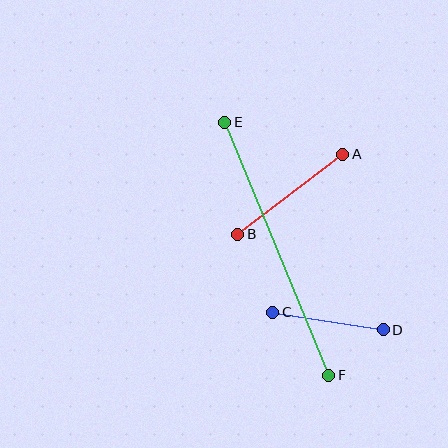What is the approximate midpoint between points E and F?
The midpoint is at approximately (277, 249) pixels.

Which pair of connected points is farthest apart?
Points E and F are farthest apart.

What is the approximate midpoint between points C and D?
The midpoint is at approximately (328, 321) pixels.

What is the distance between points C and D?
The distance is approximately 112 pixels.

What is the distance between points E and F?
The distance is approximately 274 pixels.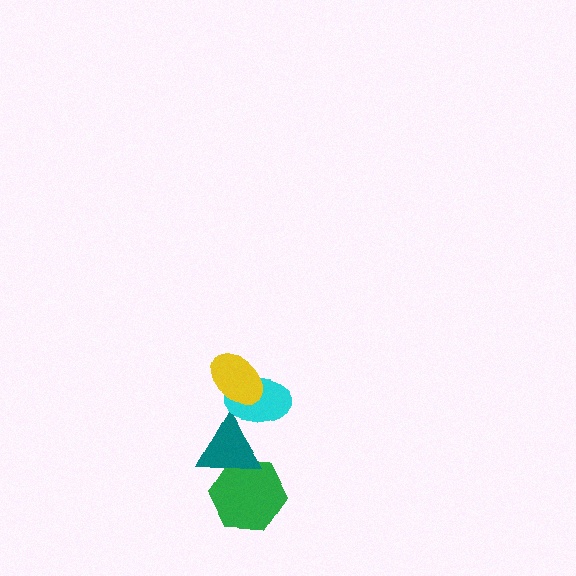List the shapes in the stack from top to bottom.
From top to bottom: the yellow ellipse, the cyan ellipse, the teal triangle, the green hexagon.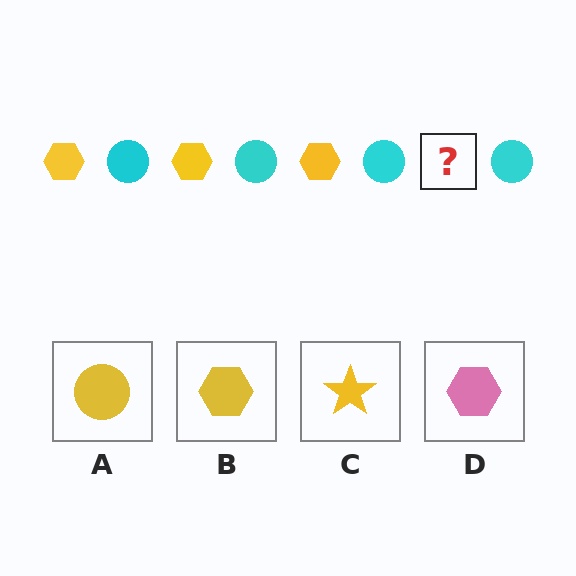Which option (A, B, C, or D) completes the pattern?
B.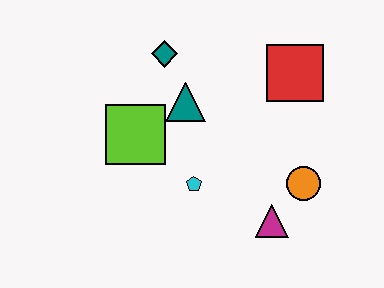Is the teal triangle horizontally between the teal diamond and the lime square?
No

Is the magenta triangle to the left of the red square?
Yes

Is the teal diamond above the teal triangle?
Yes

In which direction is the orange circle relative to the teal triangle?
The orange circle is to the right of the teal triangle.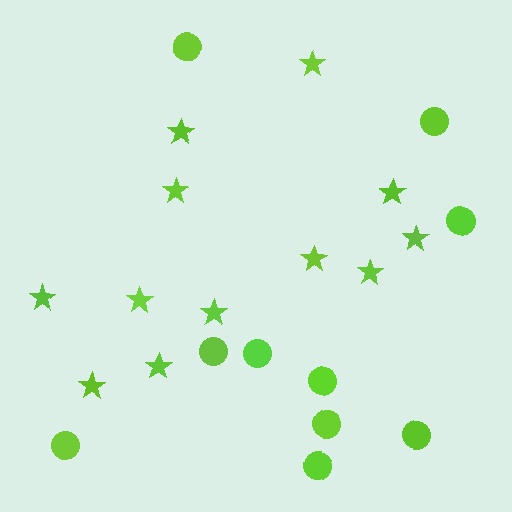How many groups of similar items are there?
There are 2 groups: one group of circles (10) and one group of stars (12).